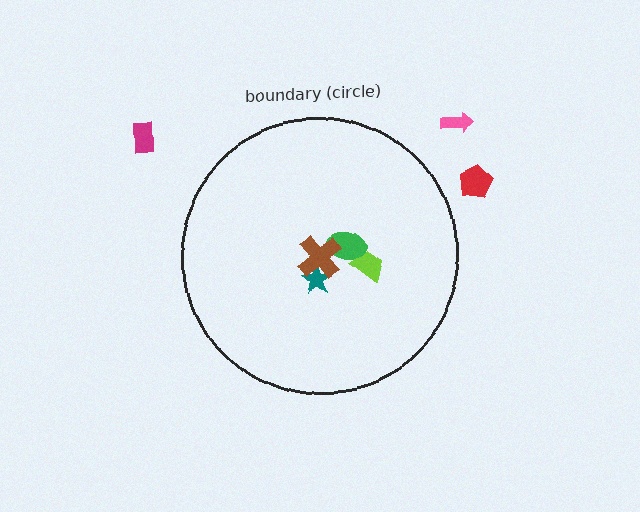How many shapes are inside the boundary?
4 inside, 3 outside.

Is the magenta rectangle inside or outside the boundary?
Outside.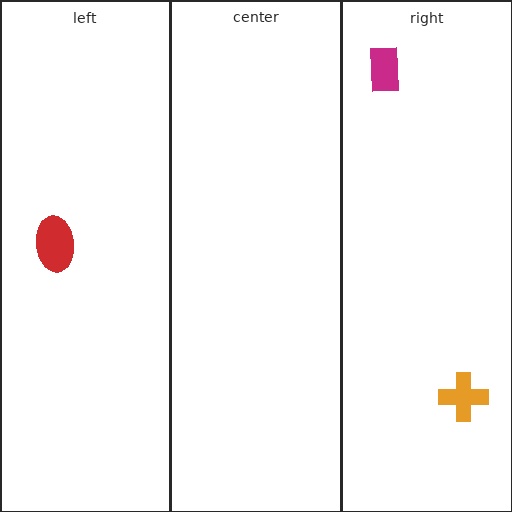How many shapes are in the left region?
1.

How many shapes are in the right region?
2.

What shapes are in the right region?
The orange cross, the magenta rectangle.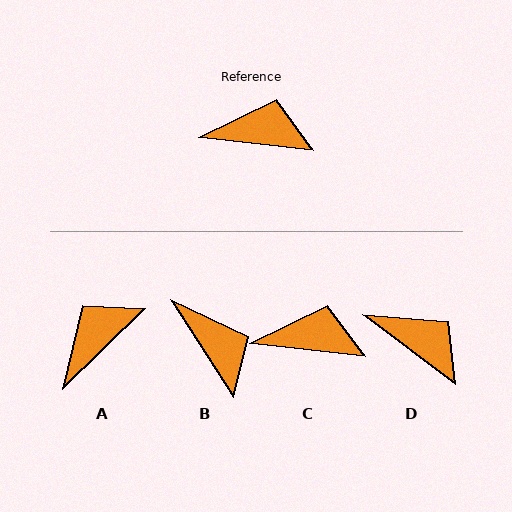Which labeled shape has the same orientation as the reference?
C.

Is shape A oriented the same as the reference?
No, it is off by about 51 degrees.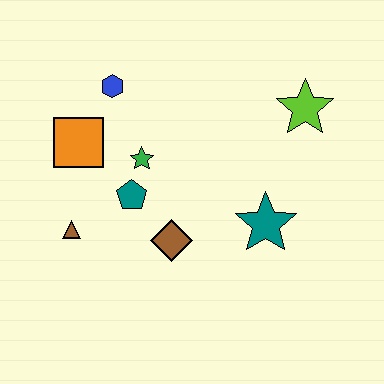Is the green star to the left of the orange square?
No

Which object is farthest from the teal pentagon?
The lime star is farthest from the teal pentagon.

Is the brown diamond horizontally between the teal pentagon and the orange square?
No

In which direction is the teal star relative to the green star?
The teal star is to the right of the green star.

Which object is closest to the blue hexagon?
The orange square is closest to the blue hexagon.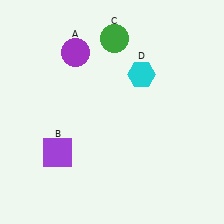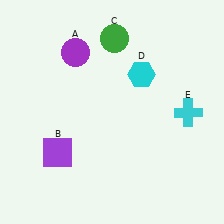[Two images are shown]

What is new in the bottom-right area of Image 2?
A cyan cross (E) was added in the bottom-right area of Image 2.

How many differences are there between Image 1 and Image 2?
There is 1 difference between the two images.